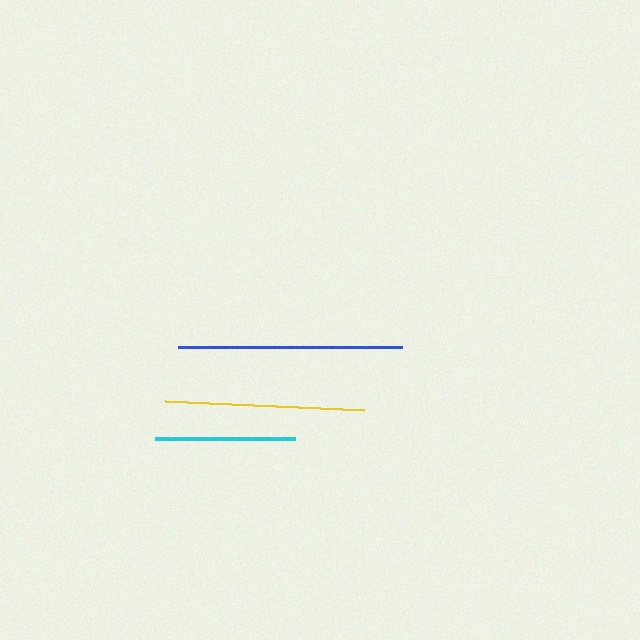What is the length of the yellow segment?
The yellow segment is approximately 199 pixels long.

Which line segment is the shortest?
The cyan line is the shortest at approximately 140 pixels.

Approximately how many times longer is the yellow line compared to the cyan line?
The yellow line is approximately 1.4 times the length of the cyan line.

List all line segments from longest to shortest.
From longest to shortest: blue, yellow, cyan.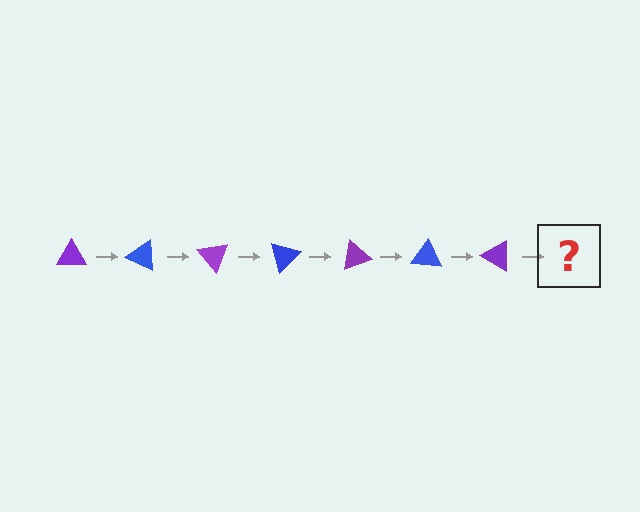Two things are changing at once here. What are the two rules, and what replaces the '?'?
The two rules are that it rotates 25 degrees each step and the color cycles through purple and blue. The '?' should be a blue triangle, rotated 175 degrees from the start.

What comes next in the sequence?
The next element should be a blue triangle, rotated 175 degrees from the start.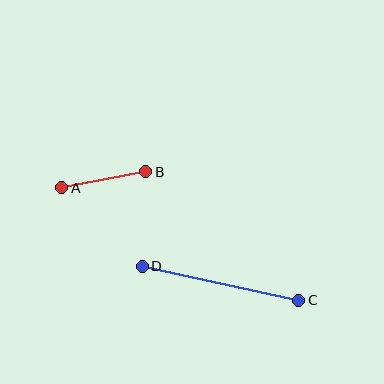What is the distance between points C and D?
The distance is approximately 160 pixels.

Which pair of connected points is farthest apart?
Points C and D are farthest apart.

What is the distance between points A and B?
The distance is approximately 86 pixels.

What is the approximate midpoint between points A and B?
The midpoint is at approximately (104, 180) pixels.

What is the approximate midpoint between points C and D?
The midpoint is at approximately (221, 283) pixels.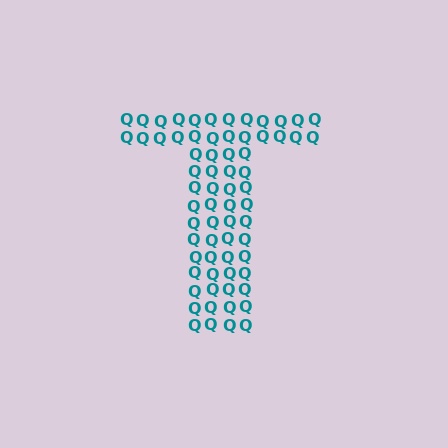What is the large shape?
The large shape is the letter T.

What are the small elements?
The small elements are letter Q's.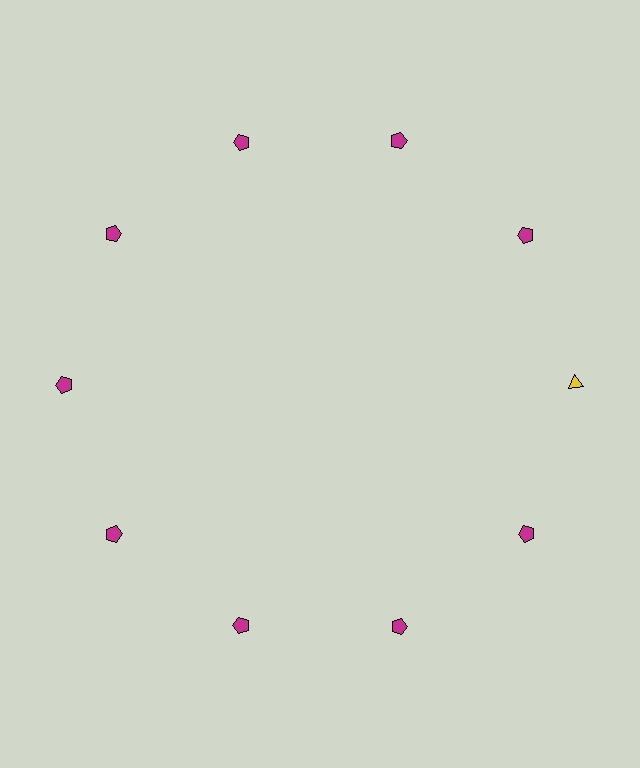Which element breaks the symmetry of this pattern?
The yellow triangle at roughly the 3 o'clock position breaks the symmetry. All other shapes are magenta pentagons.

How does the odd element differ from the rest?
It differs in both color (yellow instead of magenta) and shape (triangle instead of pentagon).